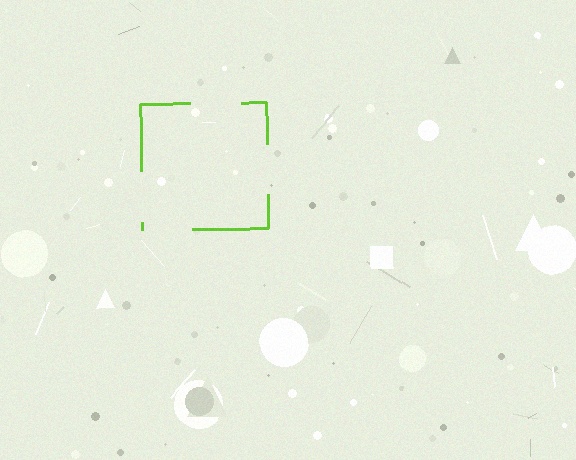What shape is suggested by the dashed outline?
The dashed outline suggests a square.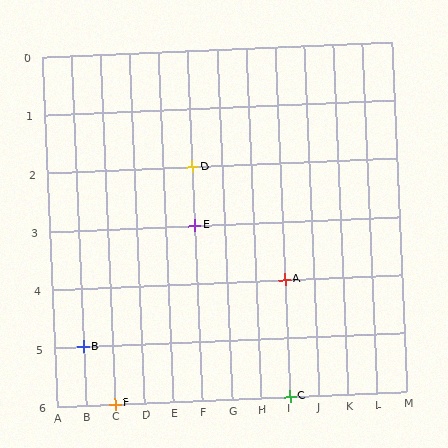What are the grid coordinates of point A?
Point A is at grid coordinates (I, 4).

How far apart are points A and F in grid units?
Points A and F are 6 columns and 2 rows apart (about 6.3 grid units diagonally).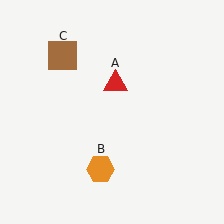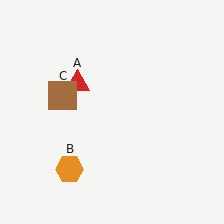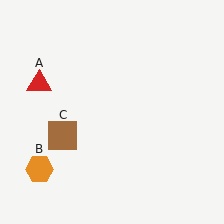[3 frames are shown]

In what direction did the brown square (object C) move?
The brown square (object C) moved down.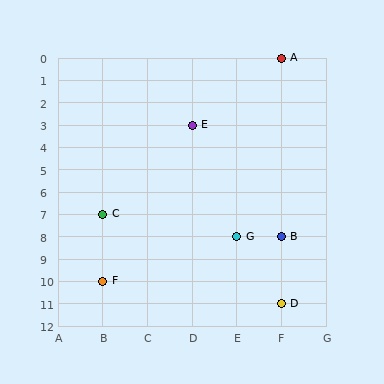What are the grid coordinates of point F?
Point F is at grid coordinates (B, 10).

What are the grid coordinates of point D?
Point D is at grid coordinates (F, 11).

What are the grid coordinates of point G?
Point G is at grid coordinates (E, 8).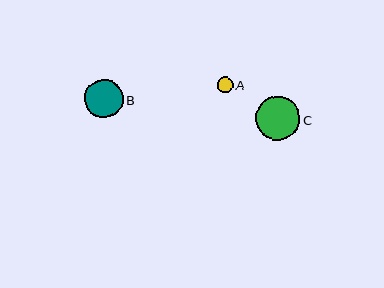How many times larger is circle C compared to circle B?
Circle C is approximately 1.1 times the size of circle B.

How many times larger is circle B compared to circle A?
Circle B is approximately 2.5 times the size of circle A.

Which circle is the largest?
Circle C is the largest with a size of approximately 44 pixels.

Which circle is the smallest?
Circle A is the smallest with a size of approximately 15 pixels.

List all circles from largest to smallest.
From largest to smallest: C, B, A.